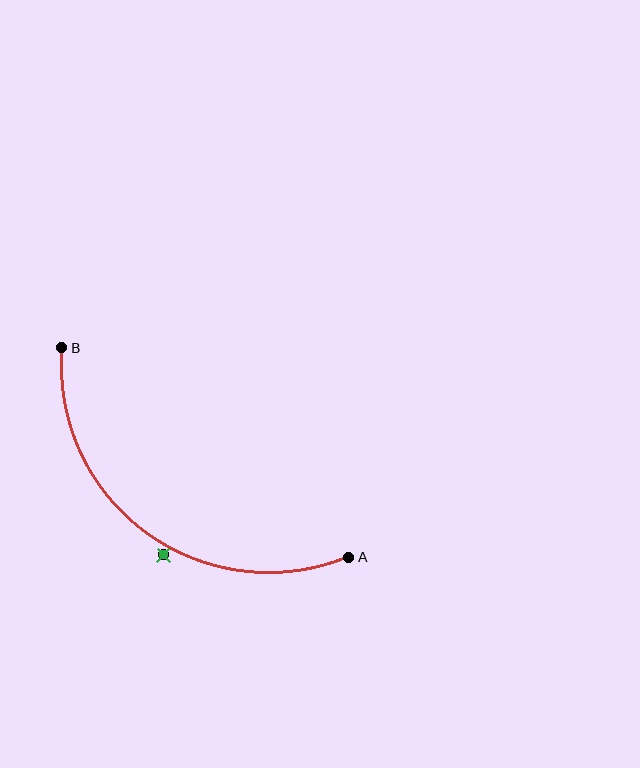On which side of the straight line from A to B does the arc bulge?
The arc bulges below and to the left of the straight line connecting A and B.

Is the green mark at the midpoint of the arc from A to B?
No — the green mark does not lie on the arc at all. It sits slightly outside the curve.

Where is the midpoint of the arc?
The arc midpoint is the point on the curve farthest from the straight line joining A and B. It sits below and to the left of that line.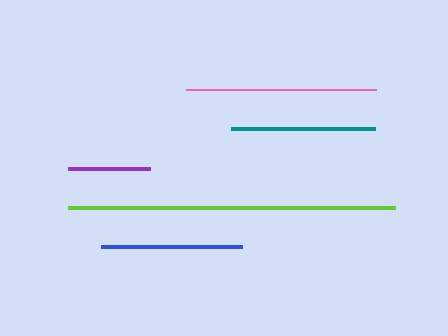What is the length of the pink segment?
The pink segment is approximately 190 pixels long.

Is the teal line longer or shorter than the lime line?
The lime line is longer than the teal line.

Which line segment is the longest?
The lime line is the longest at approximately 327 pixels.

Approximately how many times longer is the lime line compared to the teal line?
The lime line is approximately 2.3 times the length of the teal line.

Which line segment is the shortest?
The purple line is the shortest at approximately 82 pixels.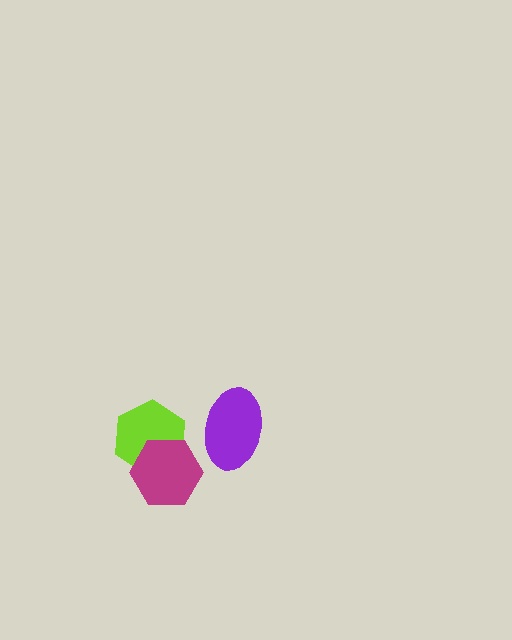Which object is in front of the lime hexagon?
The magenta hexagon is in front of the lime hexagon.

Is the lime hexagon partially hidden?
Yes, it is partially covered by another shape.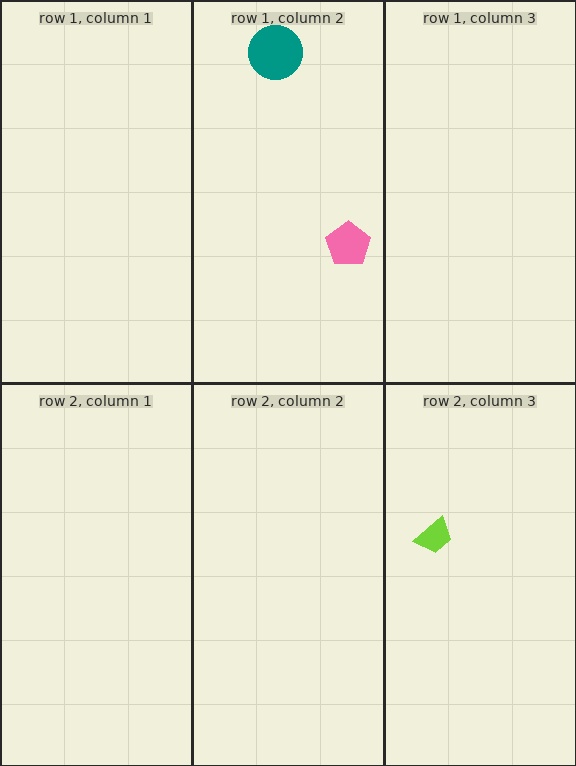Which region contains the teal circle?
The row 1, column 2 region.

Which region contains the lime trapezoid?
The row 2, column 3 region.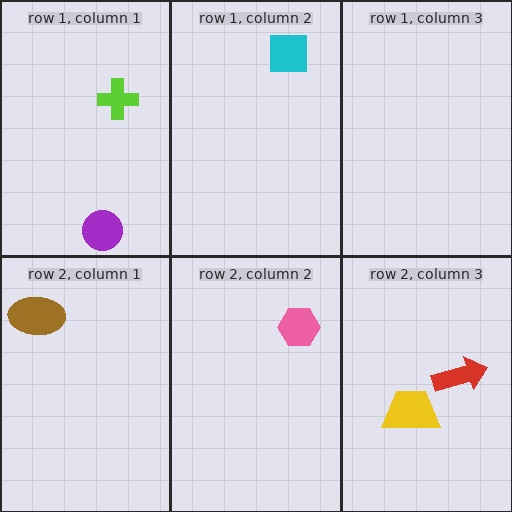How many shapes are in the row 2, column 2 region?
1.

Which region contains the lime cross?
The row 1, column 1 region.